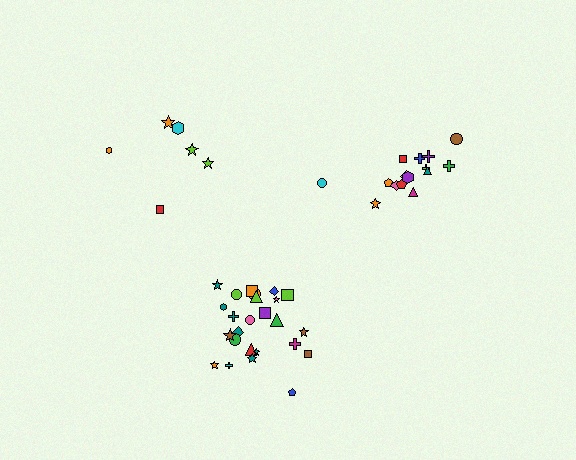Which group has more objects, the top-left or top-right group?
The top-right group.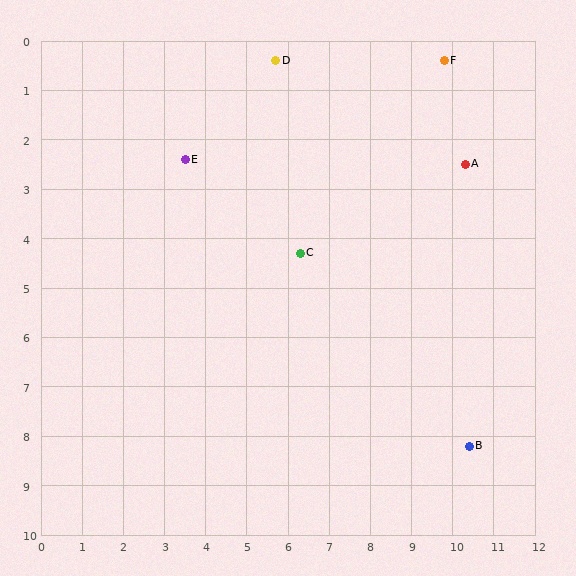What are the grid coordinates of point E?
Point E is at approximately (3.5, 2.4).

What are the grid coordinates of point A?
Point A is at approximately (10.3, 2.5).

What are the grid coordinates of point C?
Point C is at approximately (6.3, 4.3).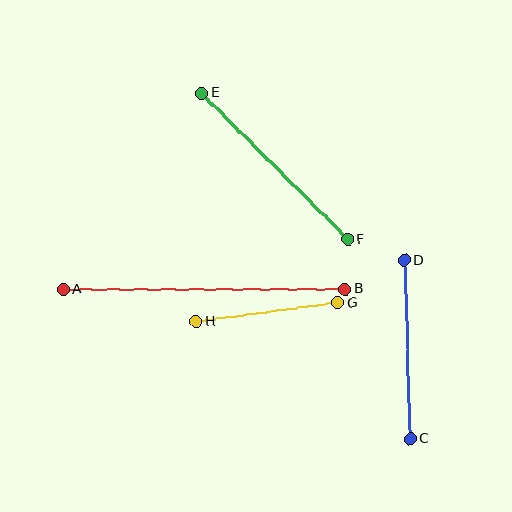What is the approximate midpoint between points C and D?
The midpoint is at approximately (407, 349) pixels.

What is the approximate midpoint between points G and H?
The midpoint is at approximately (267, 312) pixels.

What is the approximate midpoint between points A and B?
The midpoint is at approximately (204, 289) pixels.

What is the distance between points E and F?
The distance is approximately 207 pixels.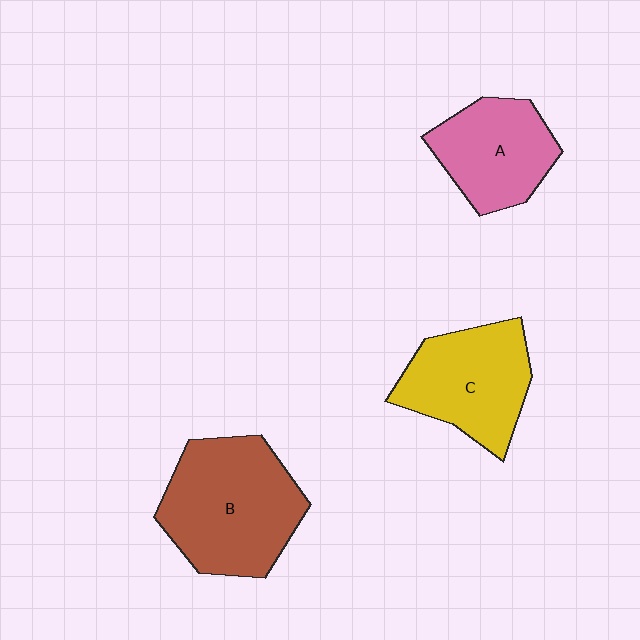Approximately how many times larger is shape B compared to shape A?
Approximately 1.5 times.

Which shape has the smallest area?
Shape A (pink).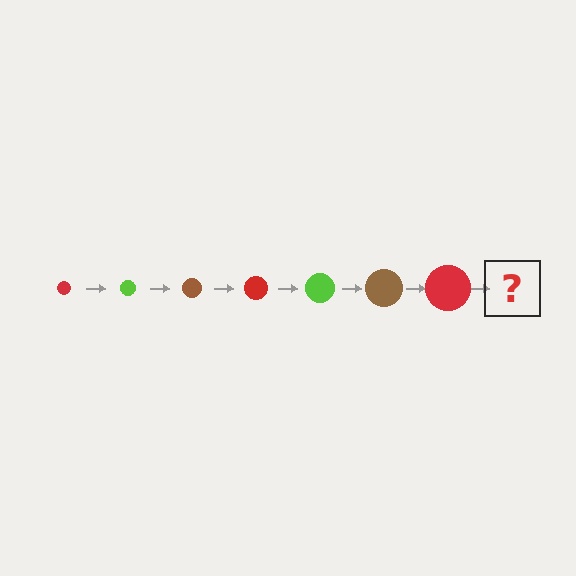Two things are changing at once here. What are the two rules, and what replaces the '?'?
The two rules are that the circle grows larger each step and the color cycles through red, lime, and brown. The '?' should be a lime circle, larger than the previous one.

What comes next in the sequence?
The next element should be a lime circle, larger than the previous one.